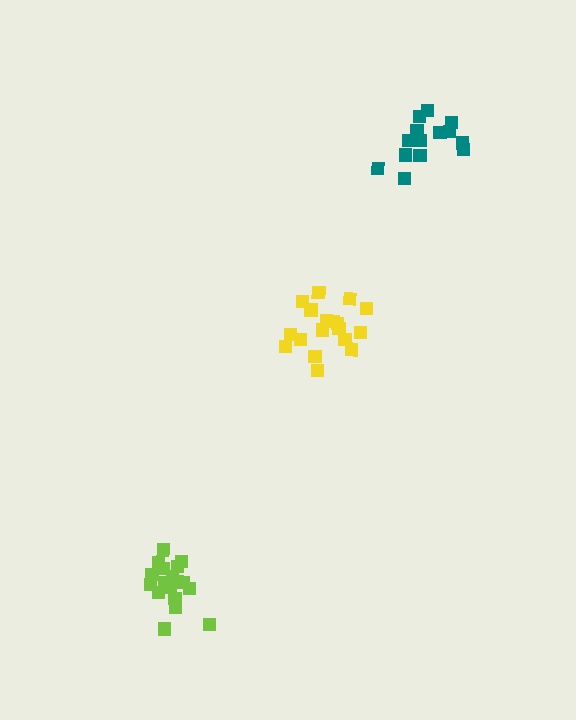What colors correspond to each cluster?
The clusters are colored: yellow, lime, teal.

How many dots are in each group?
Group 1: 18 dots, Group 2: 18 dots, Group 3: 15 dots (51 total).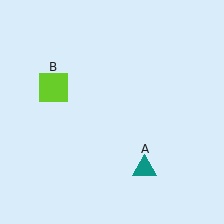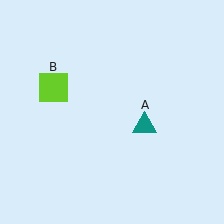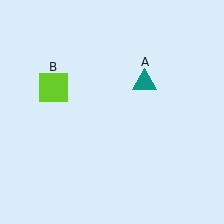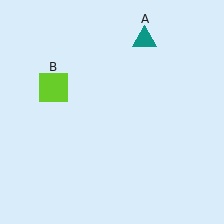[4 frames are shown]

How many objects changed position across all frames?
1 object changed position: teal triangle (object A).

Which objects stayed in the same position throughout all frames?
Lime square (object B) remained stationary.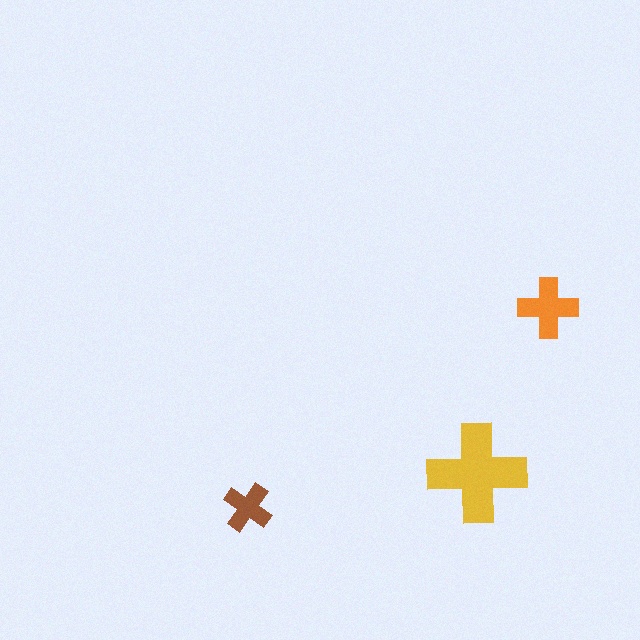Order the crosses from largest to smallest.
the yellow one, the orange one, the brown one.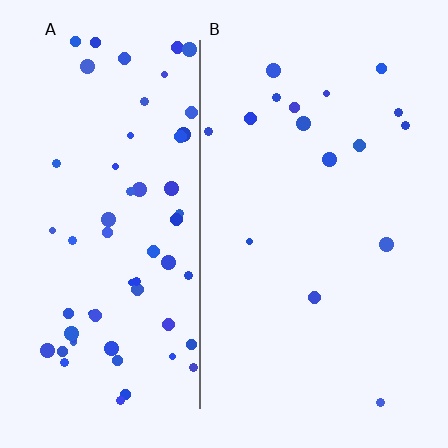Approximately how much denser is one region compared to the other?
Approximately 3.8× — region A over region B.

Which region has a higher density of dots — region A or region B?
A (the left).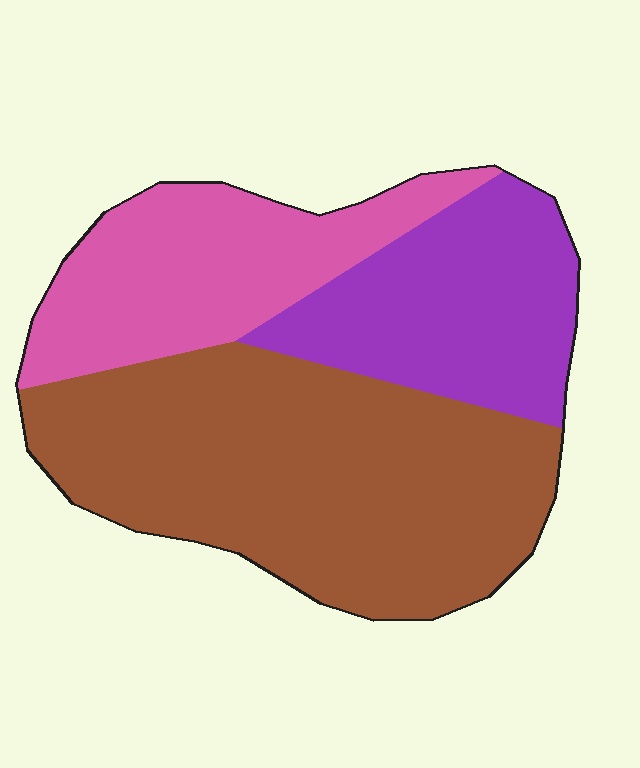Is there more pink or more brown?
Brown.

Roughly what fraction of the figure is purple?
Purple covers 24% of the figure.